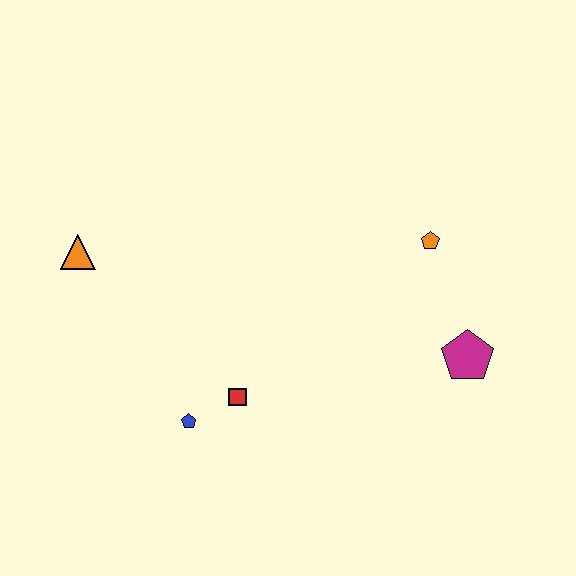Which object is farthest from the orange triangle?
The magenta pentagon is farthest from the orange triangle.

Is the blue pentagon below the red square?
Yes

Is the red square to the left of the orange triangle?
No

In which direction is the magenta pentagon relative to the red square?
The magenta pentagon is to the right of the red square.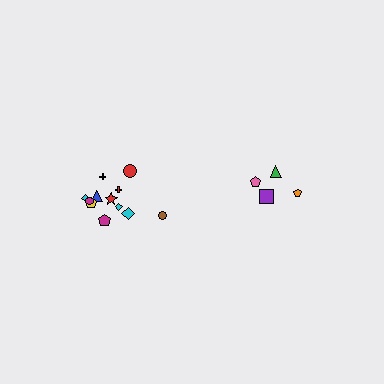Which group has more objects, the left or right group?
The left group.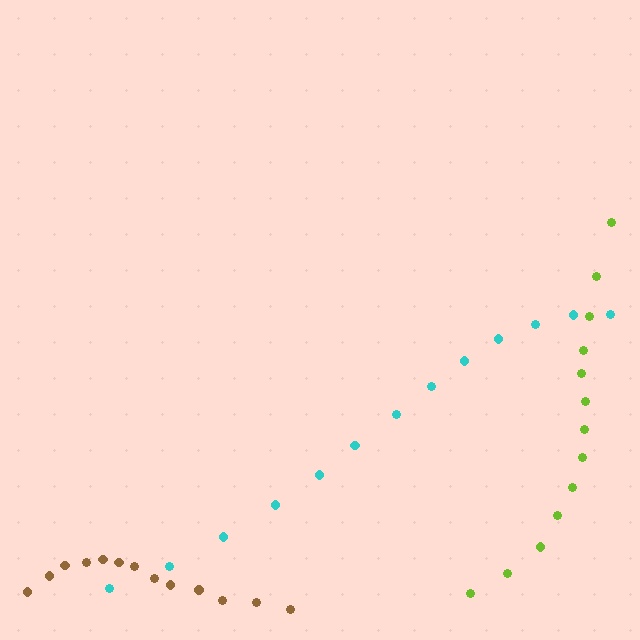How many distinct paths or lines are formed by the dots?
There are 3 distinct paths.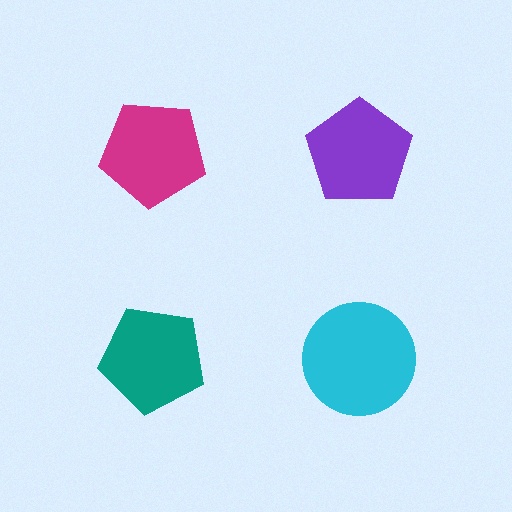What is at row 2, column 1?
A teal pentagon.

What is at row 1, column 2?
A purple pentagon.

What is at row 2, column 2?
A cyan circle.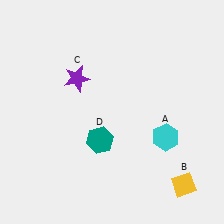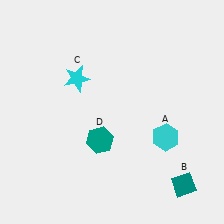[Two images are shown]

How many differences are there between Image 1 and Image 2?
There are 2 differences between the two images.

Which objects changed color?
B changed from yellow to teal. C changed from purple to cyan.